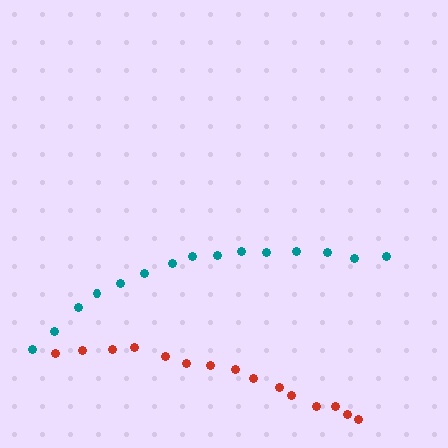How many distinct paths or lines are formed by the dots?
There are 2 distinct paths.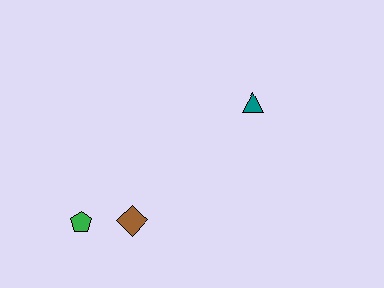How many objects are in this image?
There are 3 objects.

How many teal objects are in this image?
There is 1 teal object.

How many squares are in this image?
There are no squares.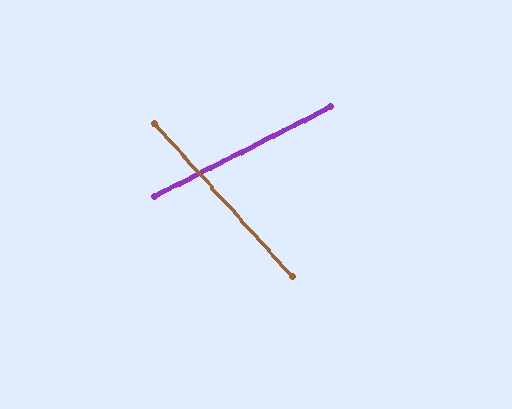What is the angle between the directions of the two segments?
Approximately 75 degrees.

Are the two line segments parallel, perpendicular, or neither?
Neither parallel nor perpendicular — they differ by about 75°.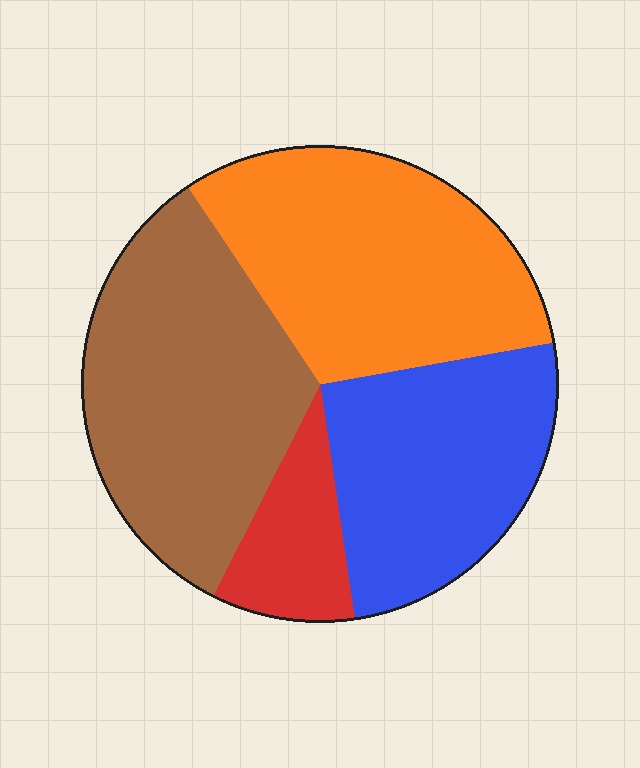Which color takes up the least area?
Red, at roughly 10%.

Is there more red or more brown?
Brown.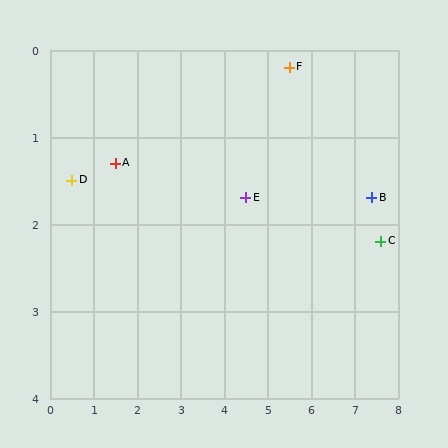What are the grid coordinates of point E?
Point E is at approximately (4.5, 1.7).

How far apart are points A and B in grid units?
Points A and B are about 5.9 grid units apart.